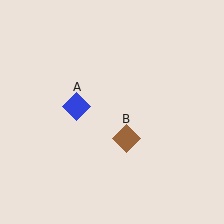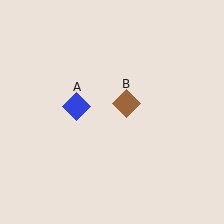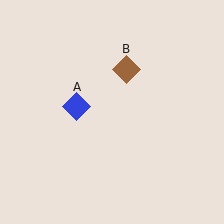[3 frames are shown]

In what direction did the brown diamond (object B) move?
The brown diamond (object B) moved up.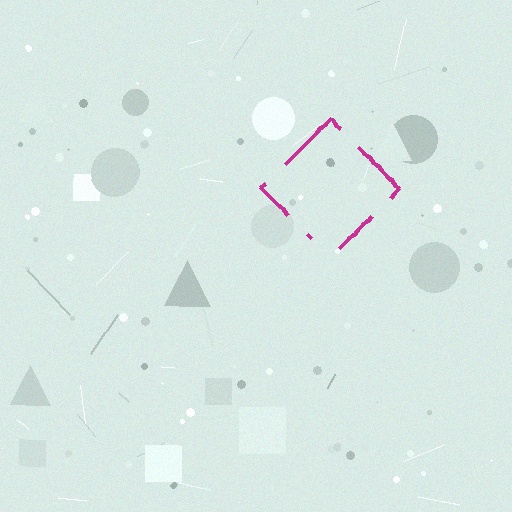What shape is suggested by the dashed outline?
The dashed outline suggests a diamond.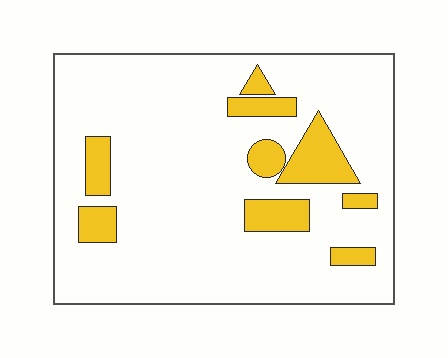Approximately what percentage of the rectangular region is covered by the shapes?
Approximately 15%.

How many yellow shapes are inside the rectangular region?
9.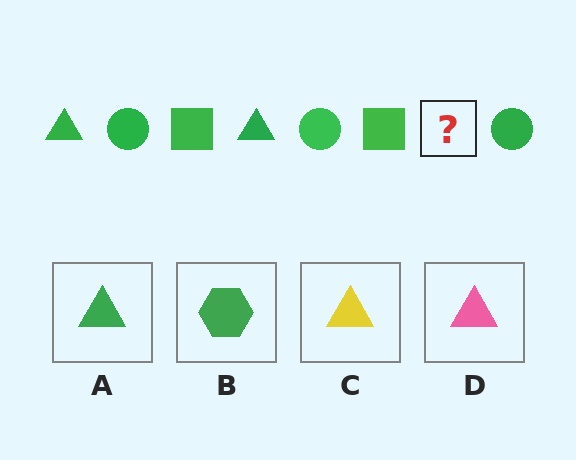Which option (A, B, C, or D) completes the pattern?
A.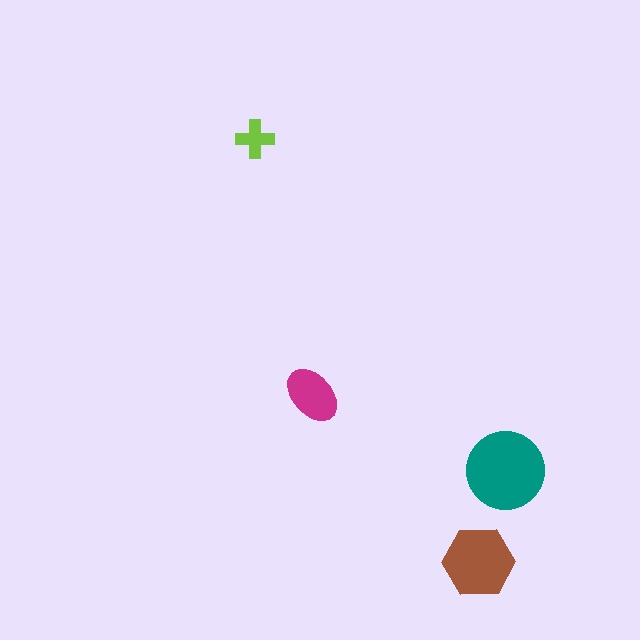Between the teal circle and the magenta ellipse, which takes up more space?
The teal circle.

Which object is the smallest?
The lime cross.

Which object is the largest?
The teal circle.